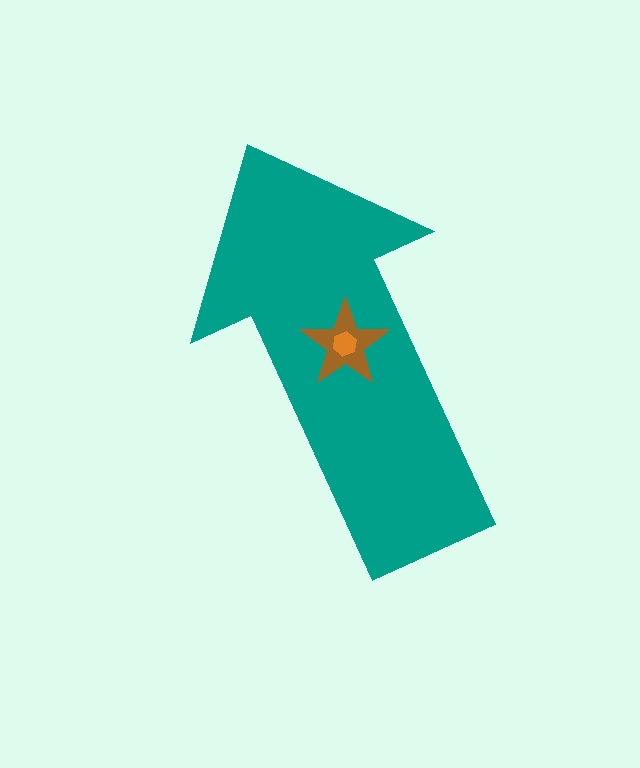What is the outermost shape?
The teal arrow.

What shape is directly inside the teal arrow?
The brown star.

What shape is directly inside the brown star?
The orange hexagon.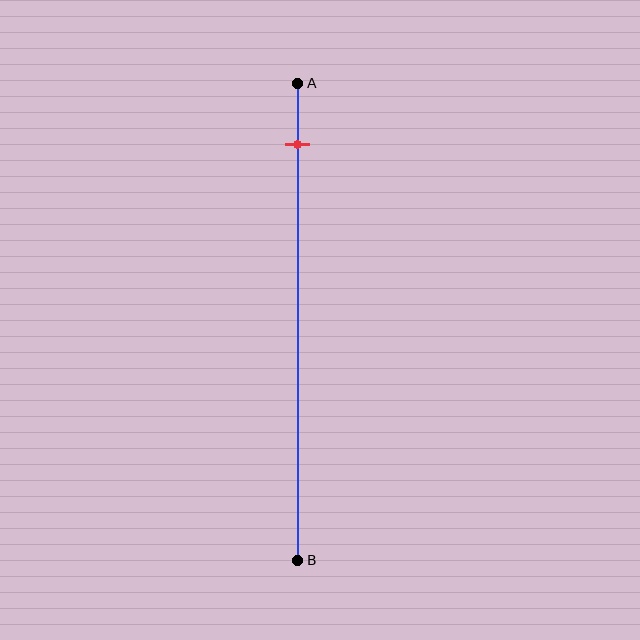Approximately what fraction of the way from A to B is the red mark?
The red mark is approximately 15% of the way from A to B.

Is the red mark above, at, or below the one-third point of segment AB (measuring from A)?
The red mark is above the one-third point of segment AB.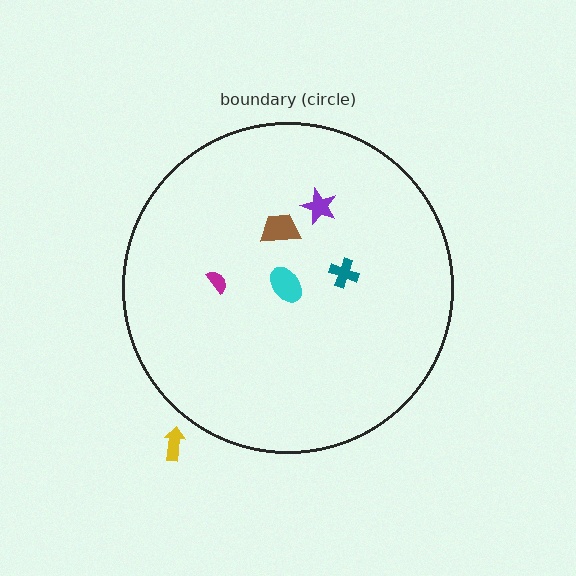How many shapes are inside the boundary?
5 inside, 1 outside.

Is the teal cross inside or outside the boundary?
Inside.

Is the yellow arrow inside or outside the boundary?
Outside.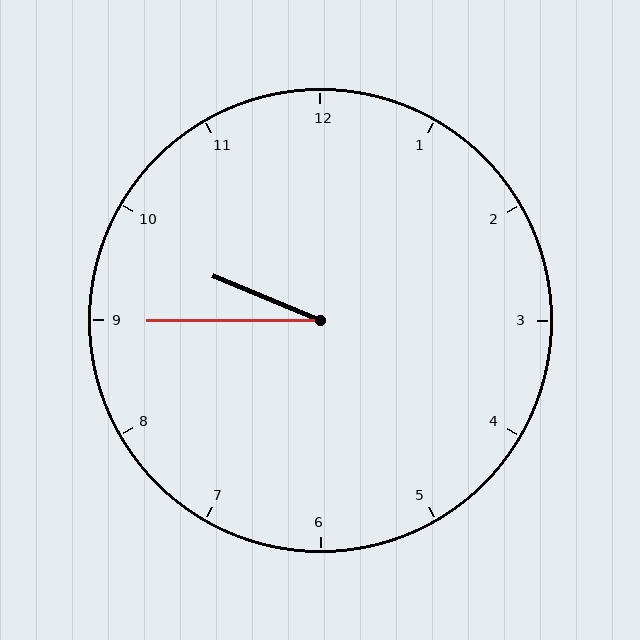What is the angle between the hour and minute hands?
Approximately 22 degrees.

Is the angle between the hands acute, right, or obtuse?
It is acute.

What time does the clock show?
9:45.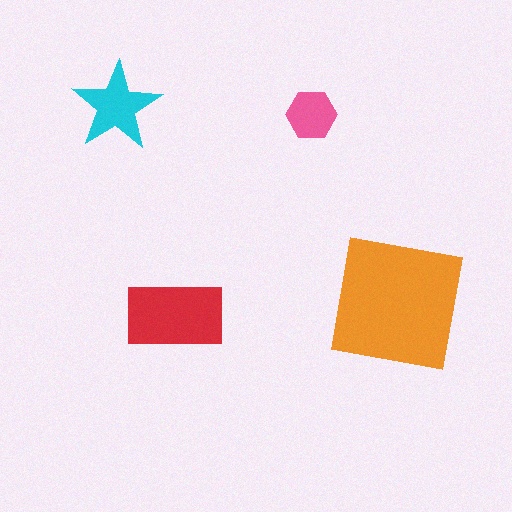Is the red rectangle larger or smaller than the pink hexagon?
Larger.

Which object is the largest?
The orange square.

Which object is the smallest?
The pink hexagon.